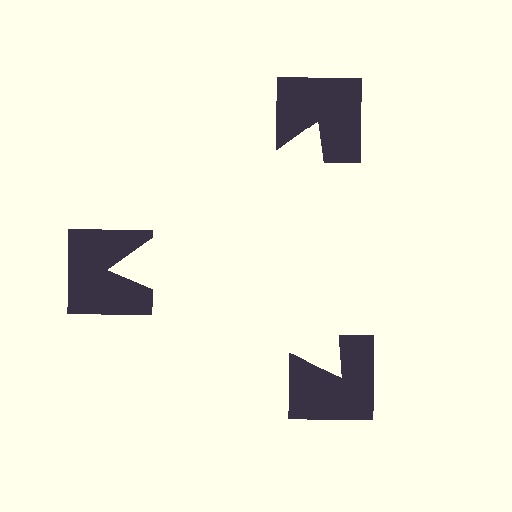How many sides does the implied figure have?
3 sides.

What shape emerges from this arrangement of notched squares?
An illusory triangle — its edges are inferred from the aligned wedge cuts in the notched squares, not physically drawn.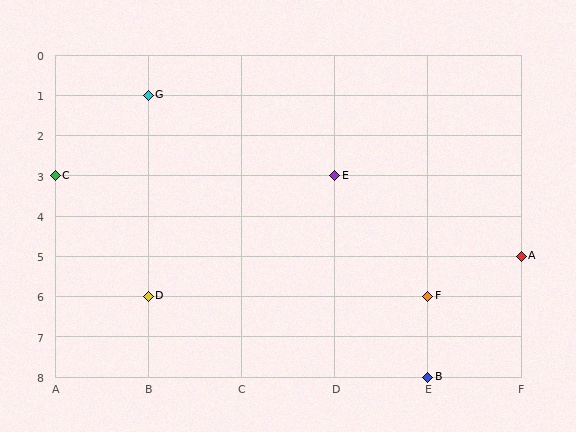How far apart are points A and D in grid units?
Points A and D are 4 columns and 1 row apart (about 4.1 grid units diagonally).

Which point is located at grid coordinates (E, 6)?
Point F is at (E, 6).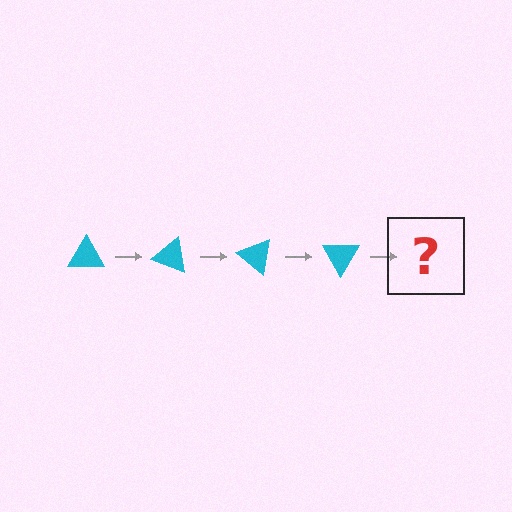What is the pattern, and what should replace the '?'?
The pattern is that the triangle rotates 20 degrees each step. The '?' should be a cyan triangle rotated 80 degrees.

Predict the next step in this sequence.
The next step is a cyan triangle rotated 80 degrees.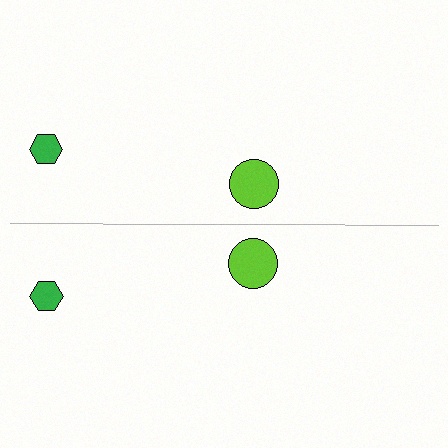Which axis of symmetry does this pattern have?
The pattern has a horizontal axis of symmetry running through the center of the image.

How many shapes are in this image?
There are 4 shapes in this image.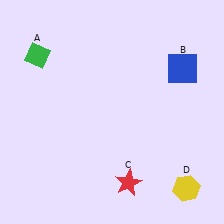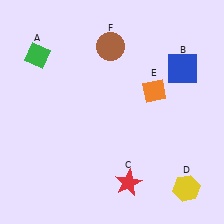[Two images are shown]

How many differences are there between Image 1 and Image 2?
There are 2 differences between the two images.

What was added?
An orange diamond (E), a brown circle (F) were added in Image 2.